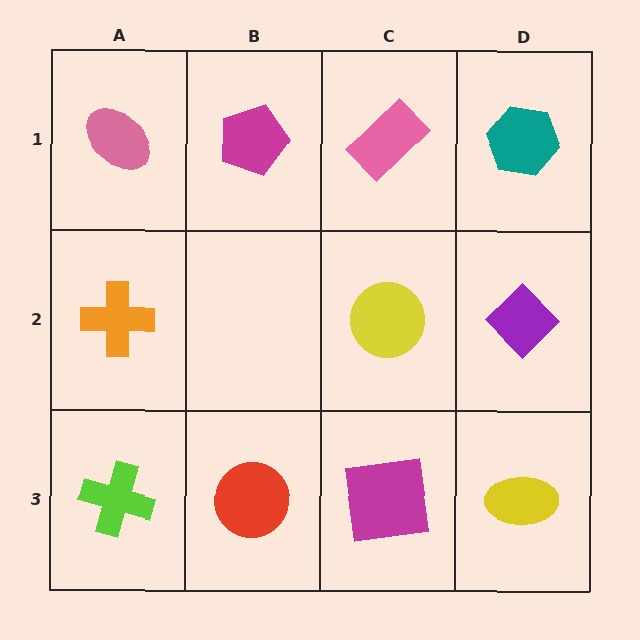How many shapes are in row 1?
4 shapes.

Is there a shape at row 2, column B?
No, that cell is empty.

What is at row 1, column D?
A teal hexagon.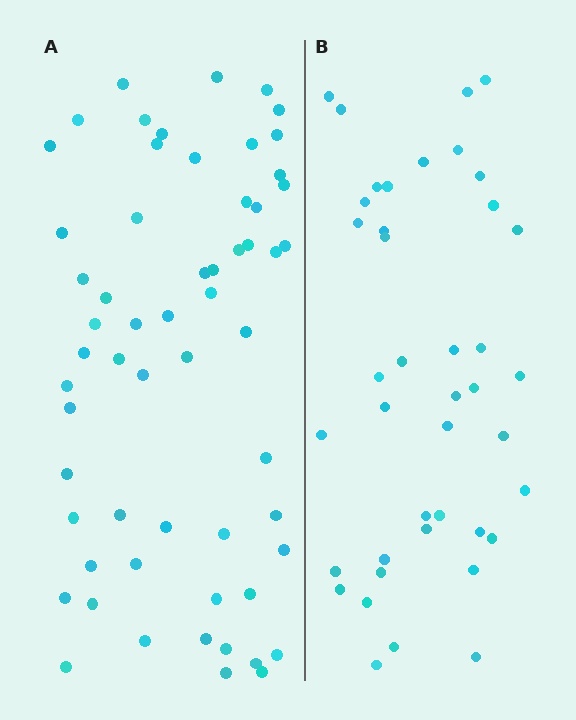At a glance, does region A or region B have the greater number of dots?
Region A (the left region) has more dots.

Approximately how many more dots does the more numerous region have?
Region A has approximately 20 more dots than region B.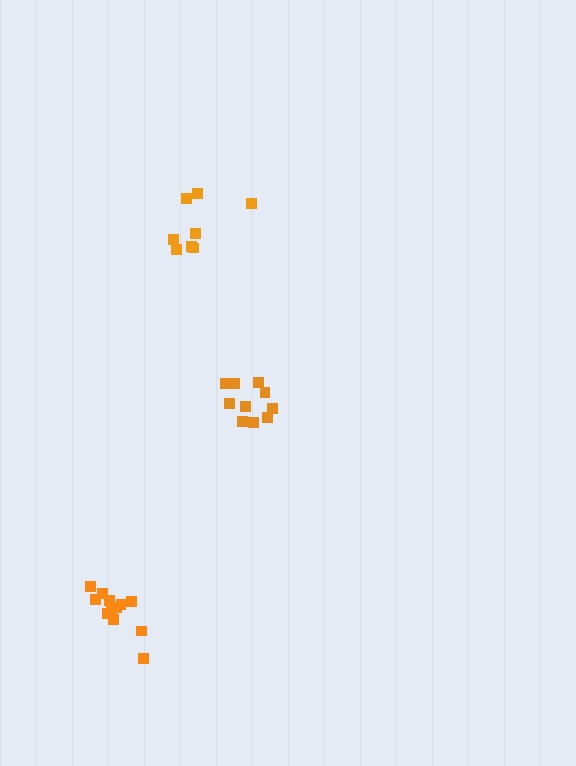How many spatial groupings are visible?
There are 3 spatial groupings.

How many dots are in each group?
Group 1: 10 dots, Group 2: 8 dots, Group 3: 12 dots (30 total).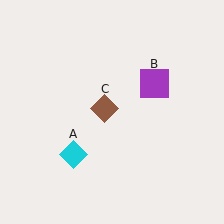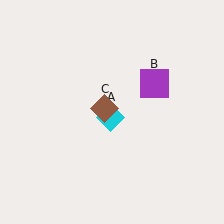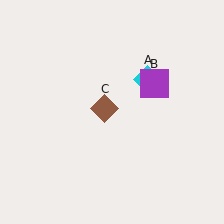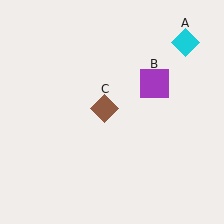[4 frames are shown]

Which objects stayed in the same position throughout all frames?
Purple square (object B) and brown diamond (object C) remained stationary.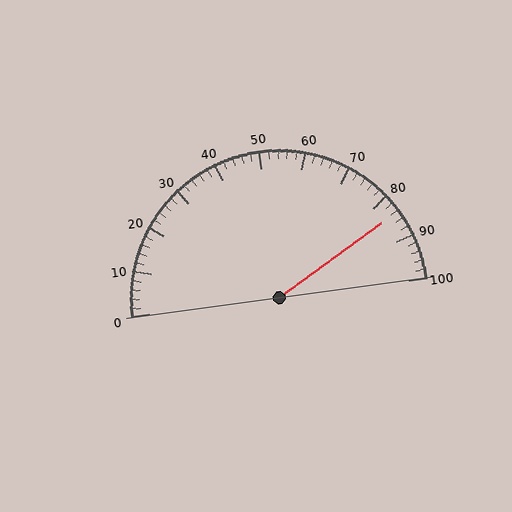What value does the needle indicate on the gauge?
The needle indicates approximately 84.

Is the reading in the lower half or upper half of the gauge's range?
The reading is in the upper half of the range (0 to 100).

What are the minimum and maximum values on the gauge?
The gauge ranges from 0 to 100.